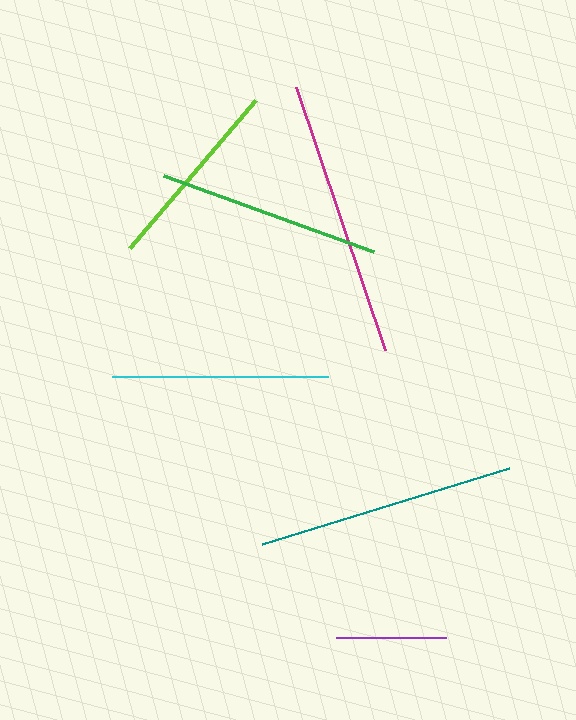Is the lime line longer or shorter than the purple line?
The lime line is longer than the purple line.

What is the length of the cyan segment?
The cyan segment is approximately 216 pixels long.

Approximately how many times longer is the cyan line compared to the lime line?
The cyan line is approximately 1.1 times the length of the lime line.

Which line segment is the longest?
The magenta line is the longest at approximately 278 pixels.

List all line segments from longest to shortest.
From longest to shortest: magenta, teal, green, cyan, lime, purple.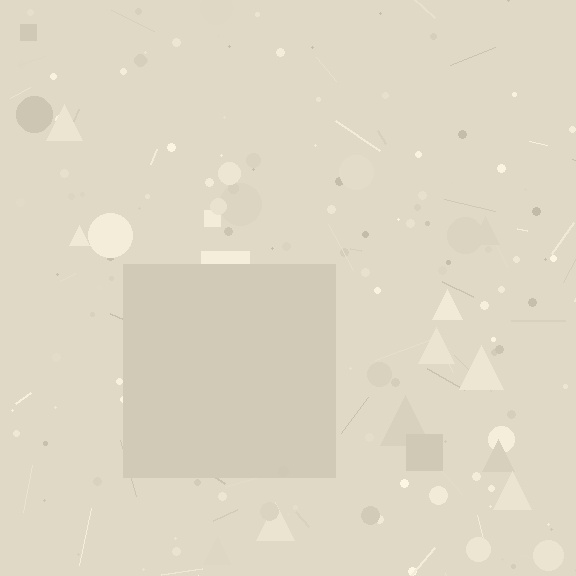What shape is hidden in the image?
A square is hidden in the image.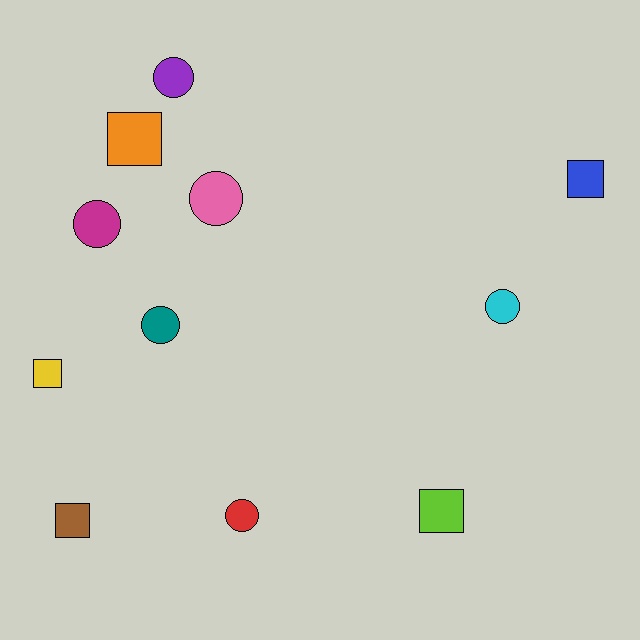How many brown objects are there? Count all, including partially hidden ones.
There is 1 brown object.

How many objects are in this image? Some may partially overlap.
There are 11 objects.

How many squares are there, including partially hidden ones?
There are 5 squares.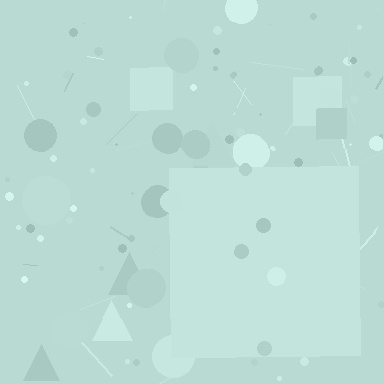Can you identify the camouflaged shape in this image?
The camouflaged shape is a square.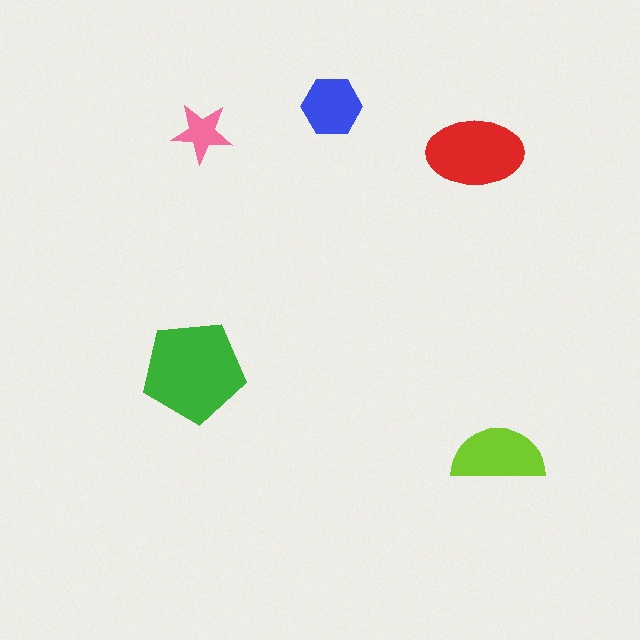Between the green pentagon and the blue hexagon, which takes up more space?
The green pentagon.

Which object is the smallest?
The pink star.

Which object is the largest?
The green pentagon.